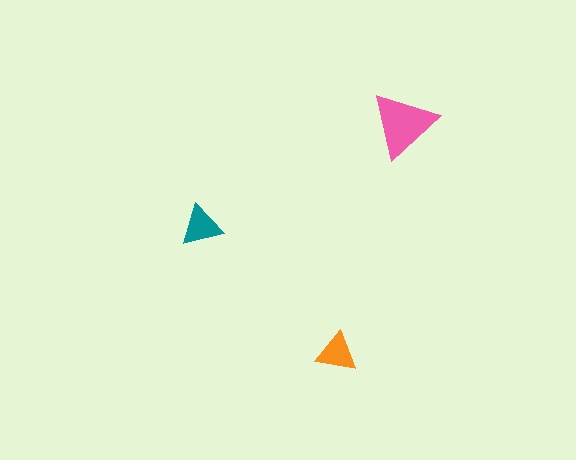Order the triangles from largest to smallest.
the pink one, the teal one, the orange one.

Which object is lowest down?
The orange triangle is bottommost.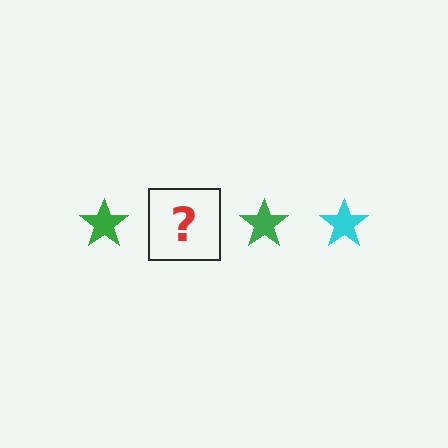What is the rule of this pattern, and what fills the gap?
The rule is that the pattern cycles through green, cyan stars. The gap should be filled with a cyan star.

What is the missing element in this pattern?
The missing element is a cyan star.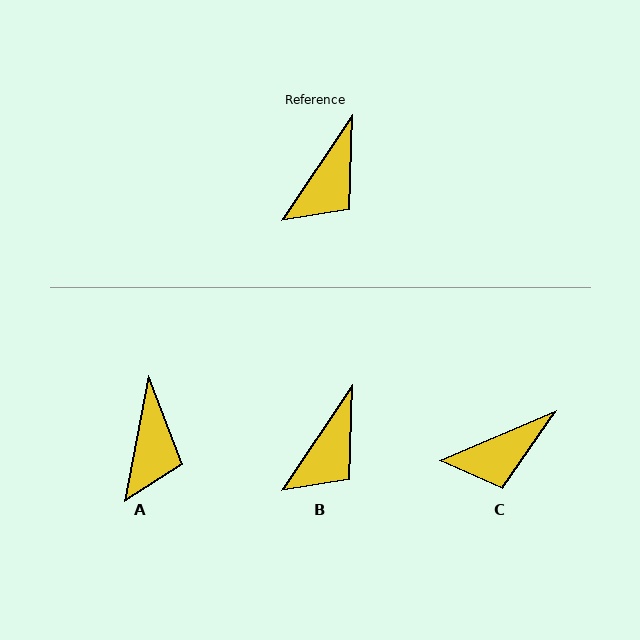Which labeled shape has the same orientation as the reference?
B.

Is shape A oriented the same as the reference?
No, it is off by about 23 degrees.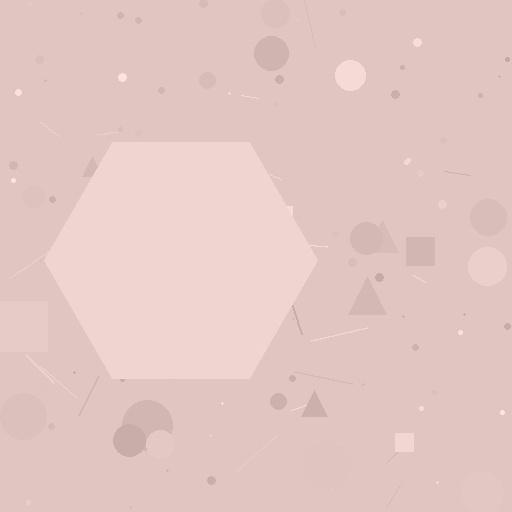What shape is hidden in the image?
A hexagon is hidden in the image.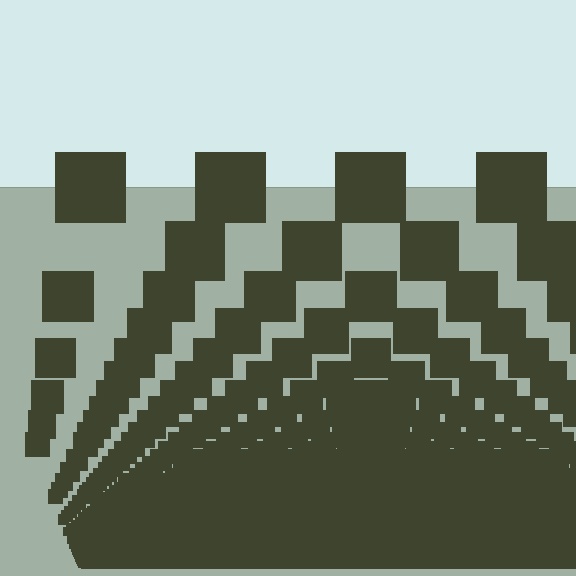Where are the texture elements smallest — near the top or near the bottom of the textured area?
Near the bottom.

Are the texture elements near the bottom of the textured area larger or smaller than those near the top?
Smaller. The gradient is inverted — elements near the bottom are smaller and denser.